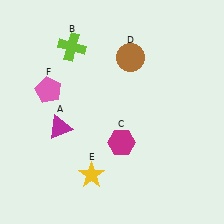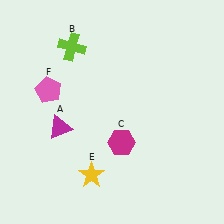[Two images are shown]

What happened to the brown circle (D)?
The brown circle (D) was removed in Image 2. It was in the top-right area of Image 1.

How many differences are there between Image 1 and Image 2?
There is 1 difference between the two images.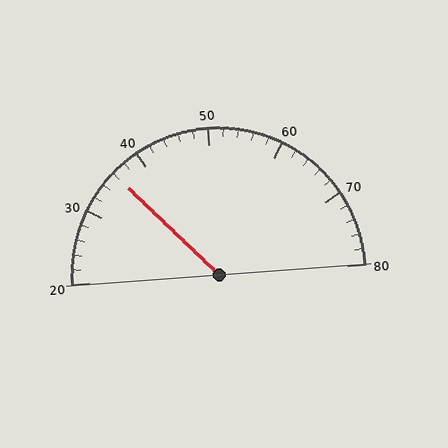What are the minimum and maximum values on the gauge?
The gauge ranges from 20 to 80.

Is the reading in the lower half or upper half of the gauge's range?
The reading is in the lower half of the range (20 to 80).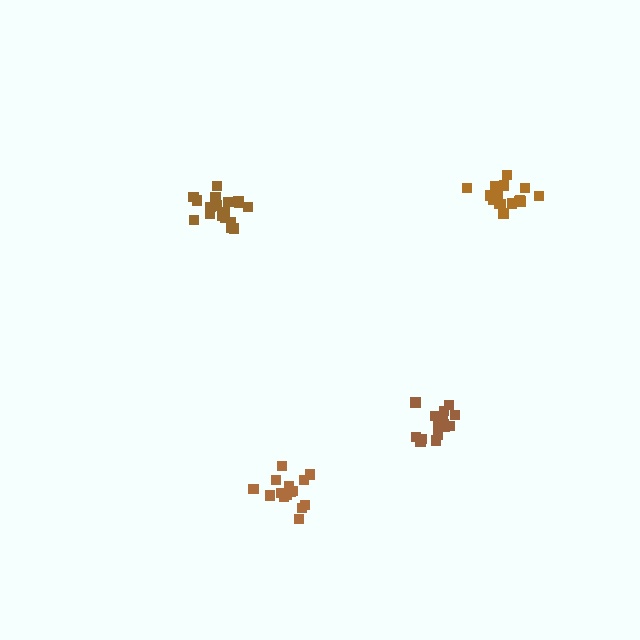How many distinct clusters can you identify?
There are 4 distinct clusters.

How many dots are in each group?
Group 1: 17 dots, Group 2: 19 dots, Group 3: 17 dots, Group 4: 15 dots (68 total).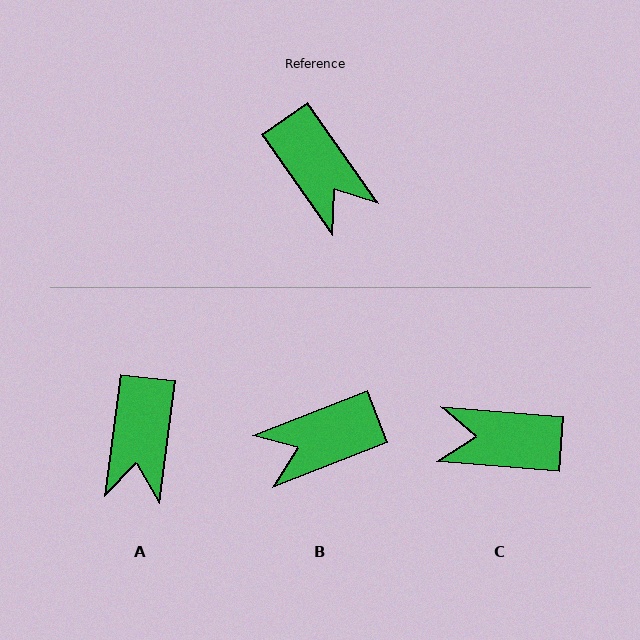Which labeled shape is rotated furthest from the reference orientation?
C, about 130 degrees away.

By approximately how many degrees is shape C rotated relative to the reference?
Approximately 130 degrees clockwise.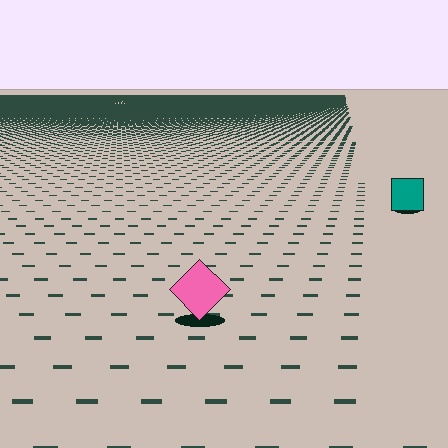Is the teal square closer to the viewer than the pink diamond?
No. The pink diamond is closer — you can tell from the texture gradient: the ground texture is coarser near it.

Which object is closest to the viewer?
The pink diamond is closest. The texture marks near it are larger and more spread out.